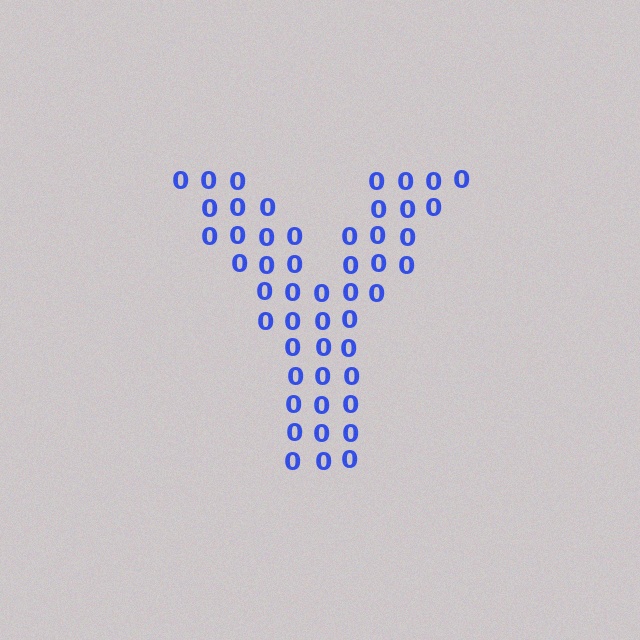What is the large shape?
The large shape is the letter Y.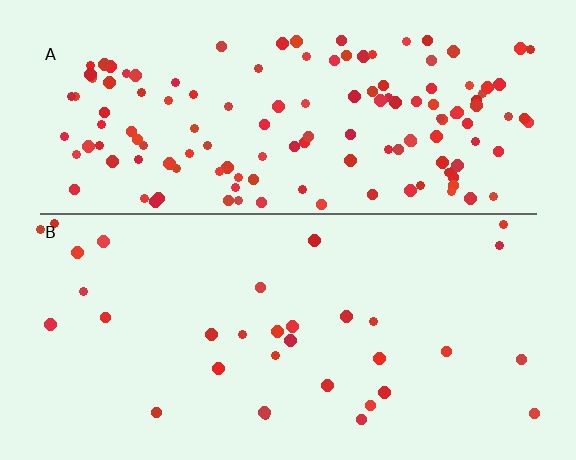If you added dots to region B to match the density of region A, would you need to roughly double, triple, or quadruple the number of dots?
Approximately quadruple.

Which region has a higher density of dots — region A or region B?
A (the top).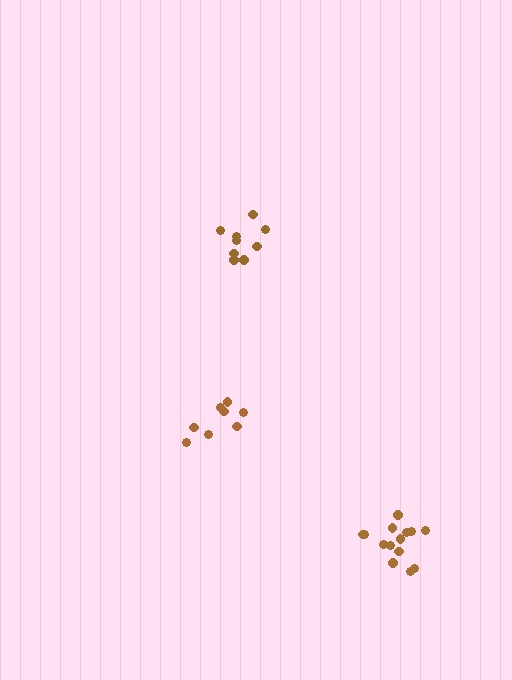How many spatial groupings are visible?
There are 3 spatial groupings.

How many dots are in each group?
Group 1: 9 dots, Group 2: 8 dots, Group 3: 14 dots (31 total).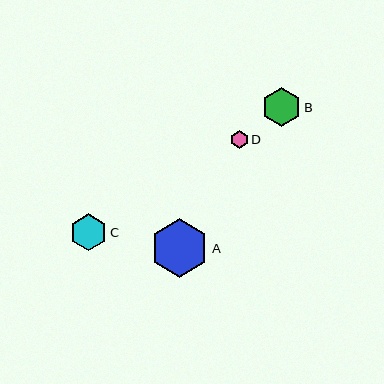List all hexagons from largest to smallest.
From largest to smallest: A, B, C, D.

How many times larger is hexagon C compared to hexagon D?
Hexagon C is approximately 2.1 times the size of hexagon D.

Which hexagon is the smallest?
Hexagon D is the smallest with a size of approximately 18 pixels.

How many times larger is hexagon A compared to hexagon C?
Hexagon A is approximately 1.6 times the size of hexagon C.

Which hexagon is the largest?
Hexagon A is the largest with a size of approximately 58 pixels.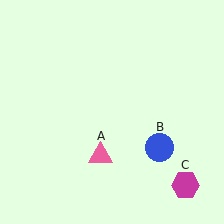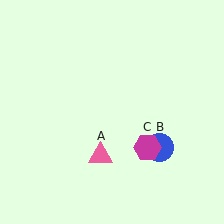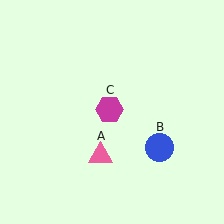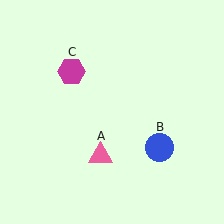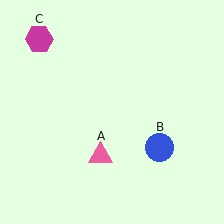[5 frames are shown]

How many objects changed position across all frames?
1 object changed position: magenta hexagon (object C).